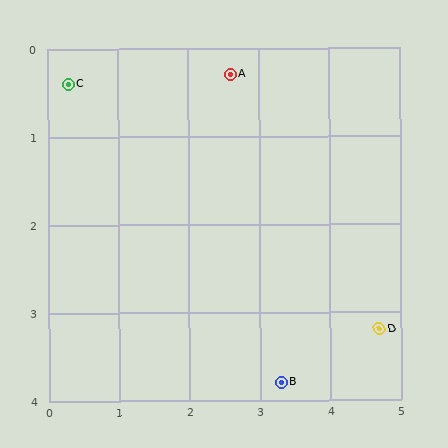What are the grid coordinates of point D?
Point D is at approximately (4.7, 3.2).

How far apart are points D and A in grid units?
Points D and A are about 3.6 grid units apart.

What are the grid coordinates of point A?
Point A is at approximately (2.6, 0.3).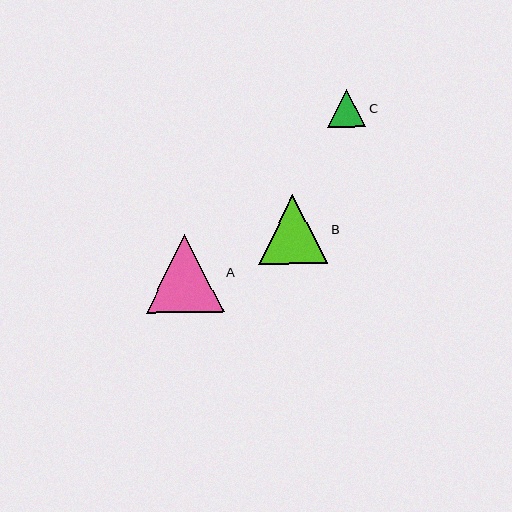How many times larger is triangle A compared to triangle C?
Triangle A is approximately 2.0 times the size of triangle C.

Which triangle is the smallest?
Triangle C is the smallest with a size of approximately 38 pixels.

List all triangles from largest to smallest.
From largest to smallest: A, B, C.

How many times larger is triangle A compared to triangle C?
Triangle A is approximately 2.0 times the size of triangle C.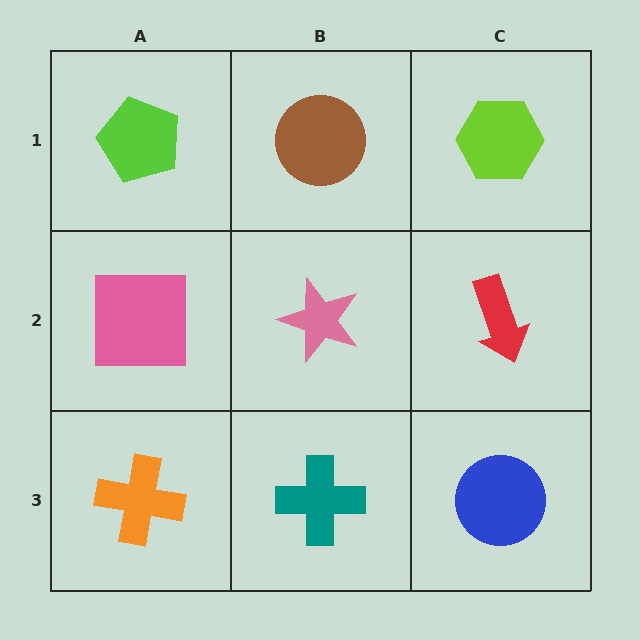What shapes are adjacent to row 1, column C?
A red arrow (row 2, column C), a brown circle (row 1, column B).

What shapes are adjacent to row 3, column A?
A pink square (row 2, column A), a teal cross (row 3, column B).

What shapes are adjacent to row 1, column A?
A pink square (row 2, column A), a brown circle (row 1, column B).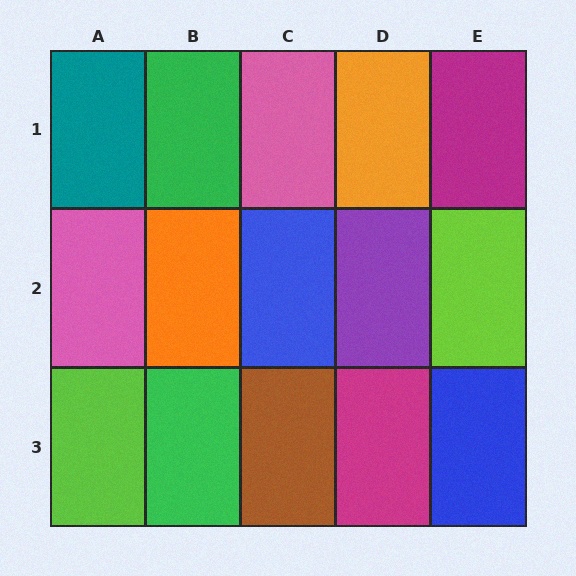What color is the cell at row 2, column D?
Purple.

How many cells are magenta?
2 cells are magenta.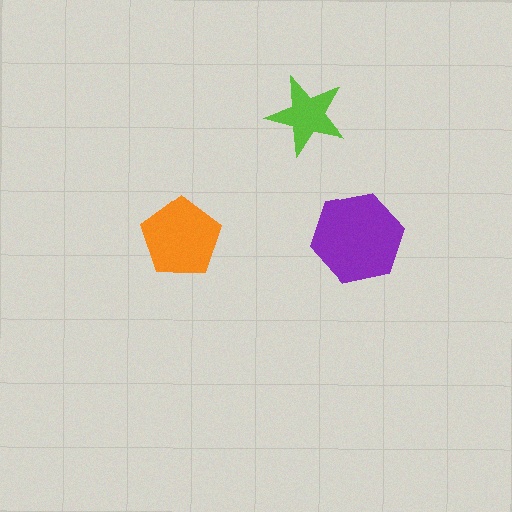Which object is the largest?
The purple hexagon.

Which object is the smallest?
The lime star.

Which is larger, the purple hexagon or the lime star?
The purple hexagon.